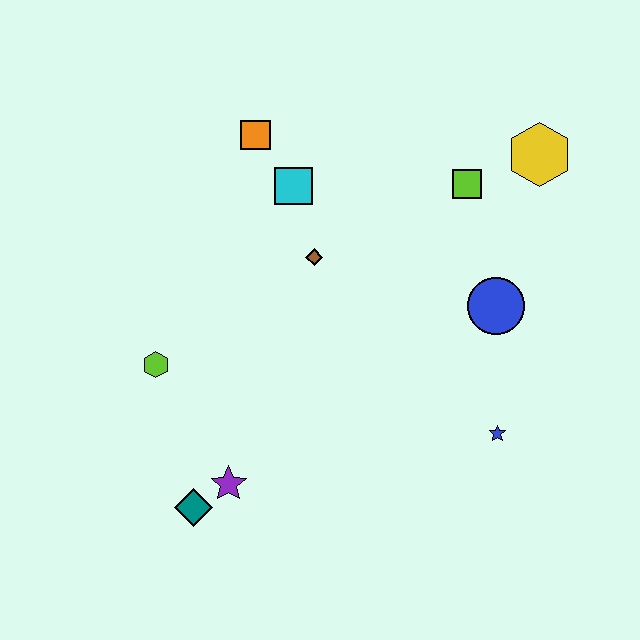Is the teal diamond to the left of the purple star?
Yes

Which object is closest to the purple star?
The teal diamond is closest to the purple star.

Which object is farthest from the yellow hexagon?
The teal diamond is farthest from the yellow hexagon.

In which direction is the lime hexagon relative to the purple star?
The lime hexagon is above the purple star.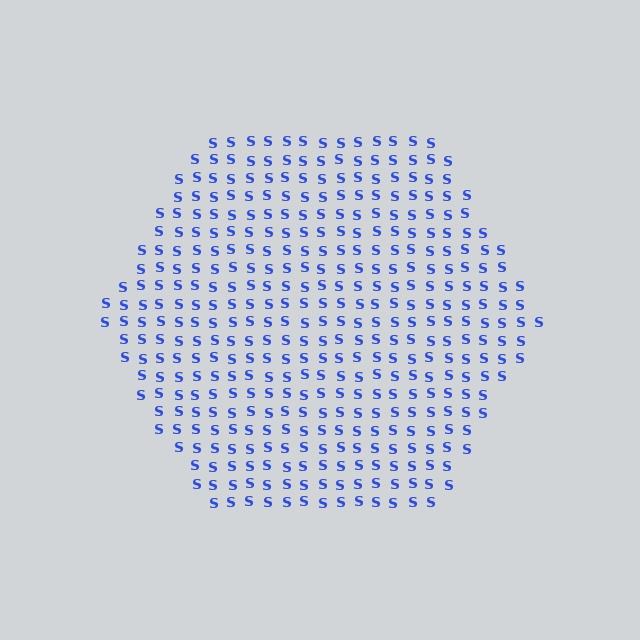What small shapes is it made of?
It is made of small letter S's.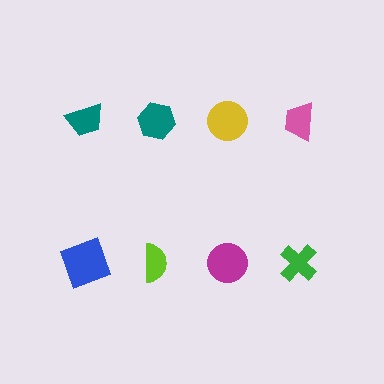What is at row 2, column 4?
A green cross.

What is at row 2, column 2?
A lime semicircle.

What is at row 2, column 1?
A blue square.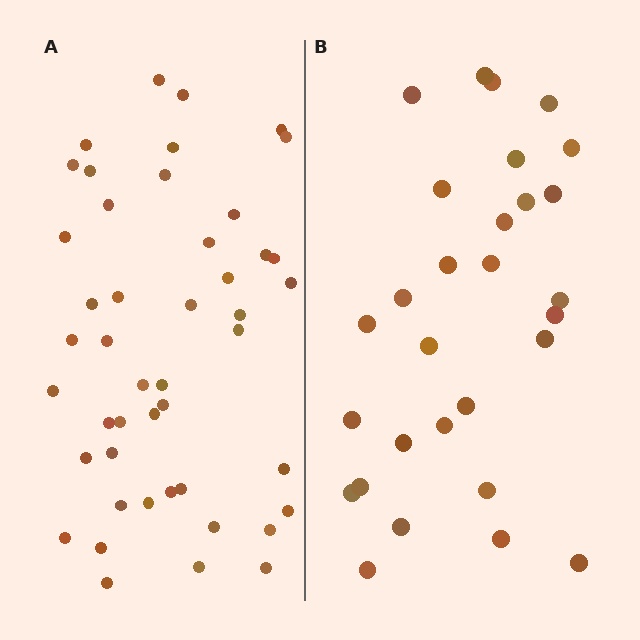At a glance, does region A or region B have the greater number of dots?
Region A (the left region) has more dots.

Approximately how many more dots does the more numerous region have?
Region A has approximately 15 more dots than region B.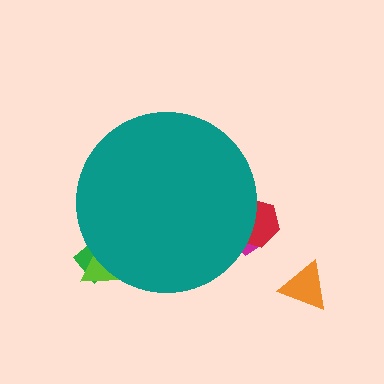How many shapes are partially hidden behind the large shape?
4 shapes are partially hidden.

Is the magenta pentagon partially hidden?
Yes, the magenta pentagon is partially hidden behind the teal circle.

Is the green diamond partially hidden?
Yes, the green diamond is partially hidden behind the teal circle.